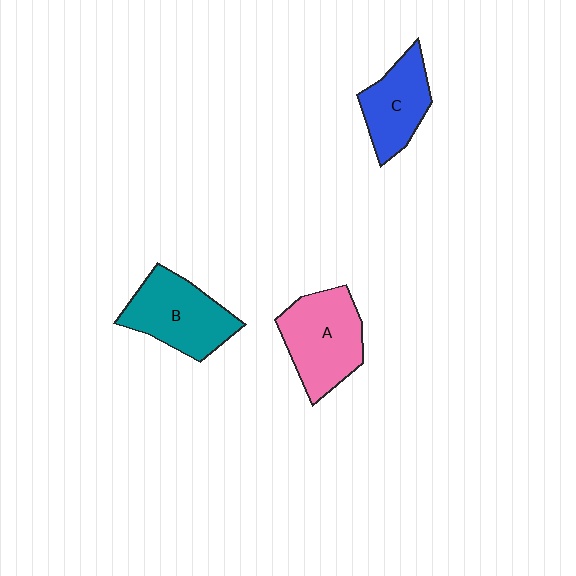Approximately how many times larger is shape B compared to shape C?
Approximately 1.3 times.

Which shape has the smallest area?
Shape C (blue).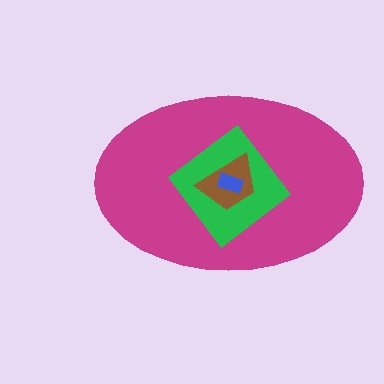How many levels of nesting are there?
4.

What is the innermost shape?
The blue rectangle.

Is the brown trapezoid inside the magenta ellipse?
Yes.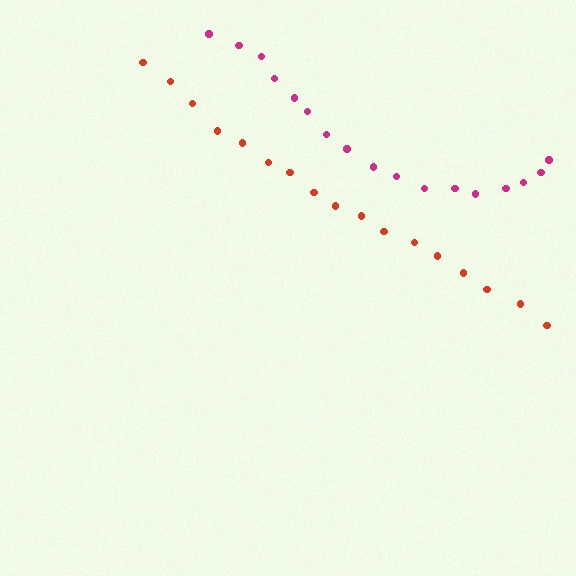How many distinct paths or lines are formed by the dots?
There are 2 distinct paths.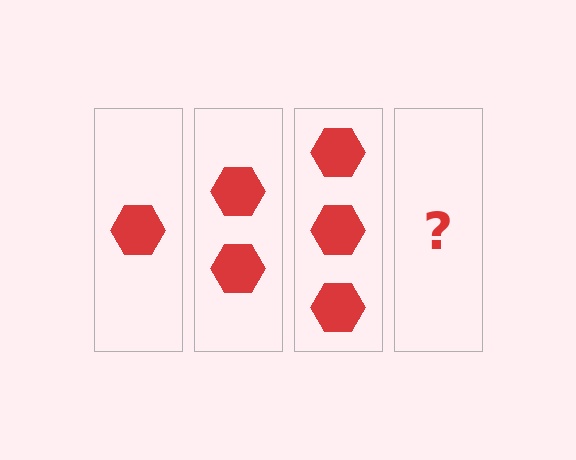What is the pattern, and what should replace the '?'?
The pattern is that each step adds one more hexagon. The '?' should be 4 hexagons.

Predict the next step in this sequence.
The next step is 4 hexagons.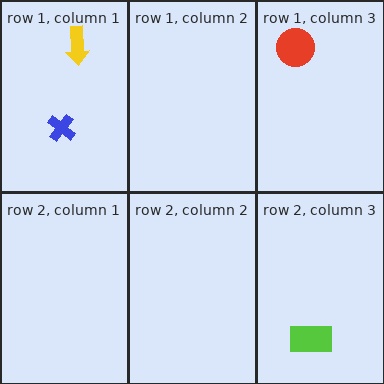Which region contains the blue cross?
The row 1, column 1 region.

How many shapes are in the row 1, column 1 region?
2.